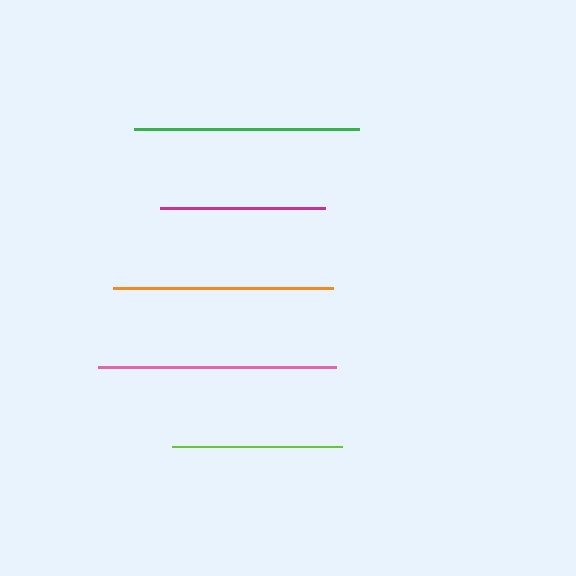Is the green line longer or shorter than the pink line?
The pink line is longer than the green line.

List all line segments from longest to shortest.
From longest to shortest: pink, green, orange, lime, magenta.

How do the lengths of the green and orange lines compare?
The green and orange lines are approximately the same length.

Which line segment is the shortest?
The magenta line is the shortest at approximately 165 pixels.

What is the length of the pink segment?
The pink segment is approximately 238 pixels long.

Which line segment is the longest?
The pink line is the longest at approximately 238 pixels.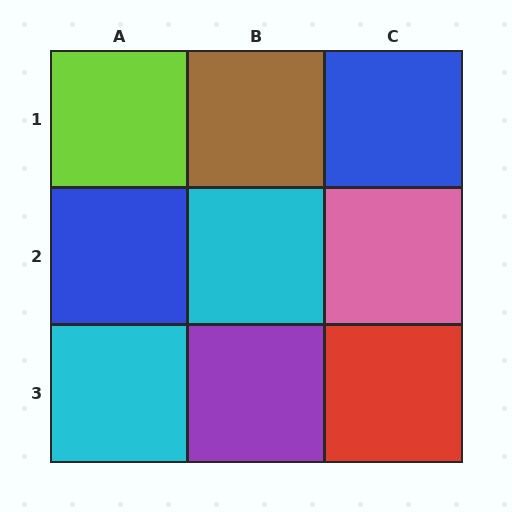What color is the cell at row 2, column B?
Cyan.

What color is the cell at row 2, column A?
Blue.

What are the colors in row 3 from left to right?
Cyan, purple, red.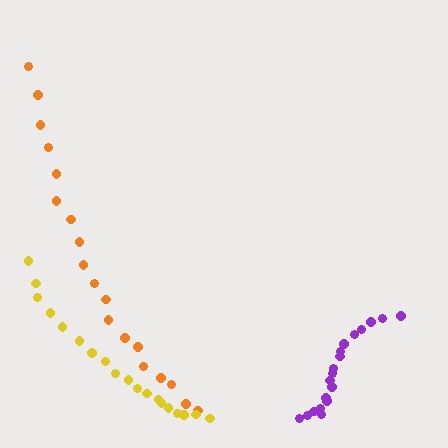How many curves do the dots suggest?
There are 3 distinct paths.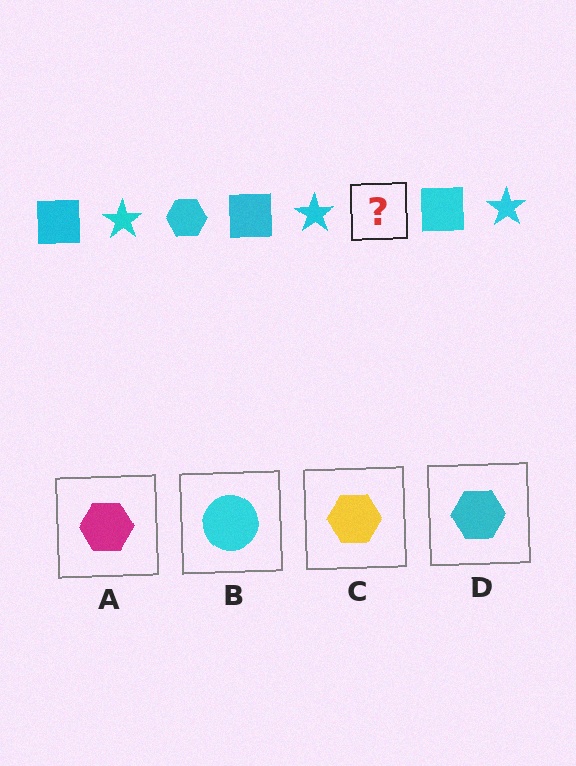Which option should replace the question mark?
Option D.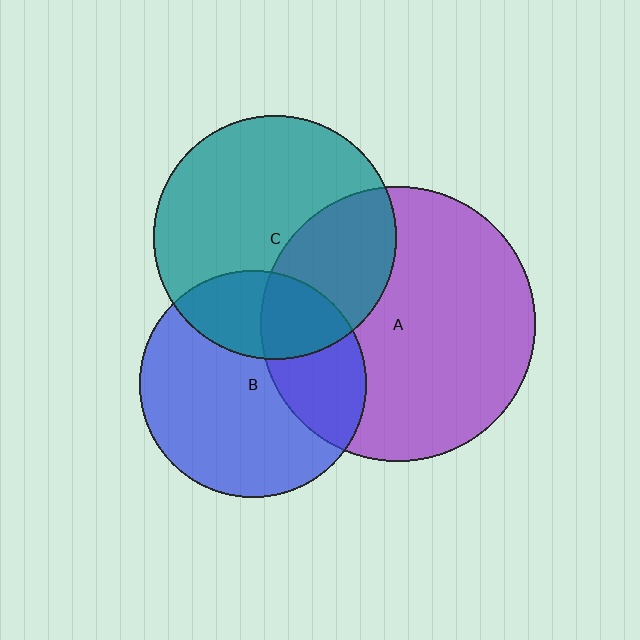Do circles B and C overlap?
Yes.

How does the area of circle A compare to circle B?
Approximately 1.5 times.